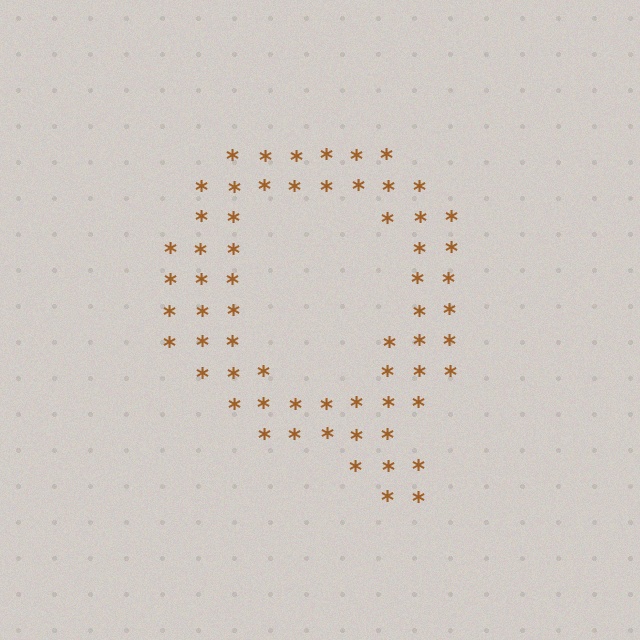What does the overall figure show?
The overall figure shows the letter Q.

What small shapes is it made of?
It is made of small asterisks.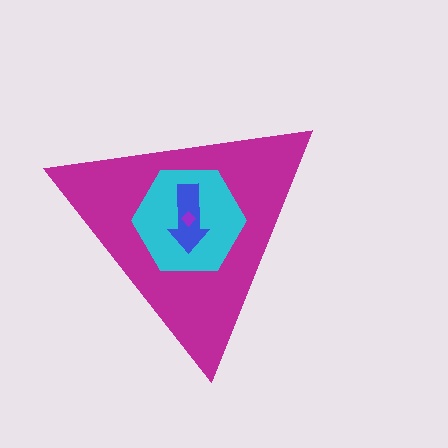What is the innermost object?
The purple diamond.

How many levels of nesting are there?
4.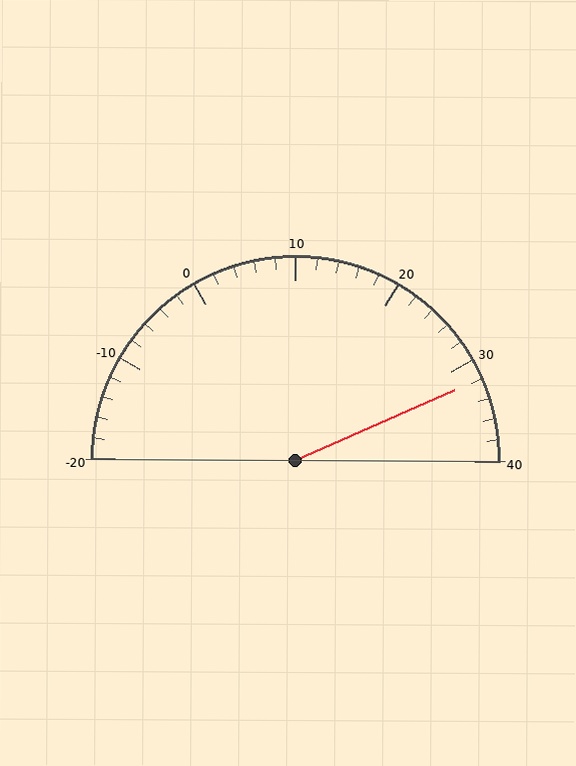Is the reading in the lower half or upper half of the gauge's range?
The reading is in the upper half of the range (-20 to 40).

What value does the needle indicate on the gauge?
The needle indicates approximately 32.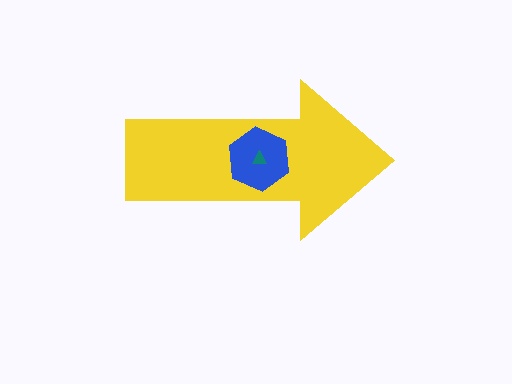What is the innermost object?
The teal triangle.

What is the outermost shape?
The yellow arrow.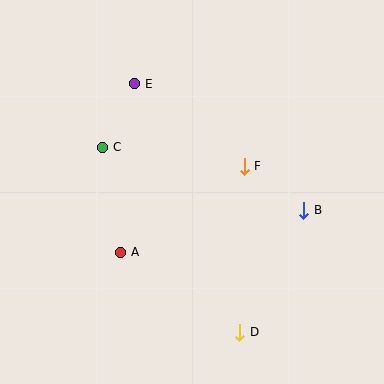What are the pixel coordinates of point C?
Point C is at (103, 147).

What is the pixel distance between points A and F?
The distance between A and F is 151 pixels.